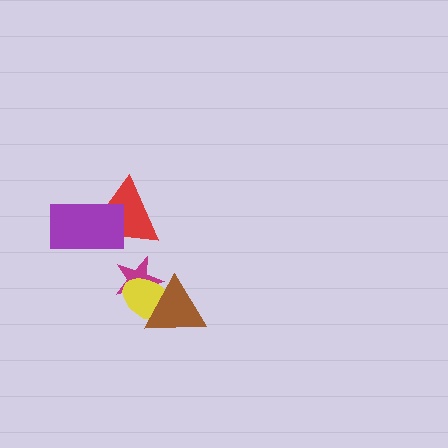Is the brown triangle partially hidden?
No, no other shape covers it.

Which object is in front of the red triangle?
The purple rectangle is in front of the red triangle.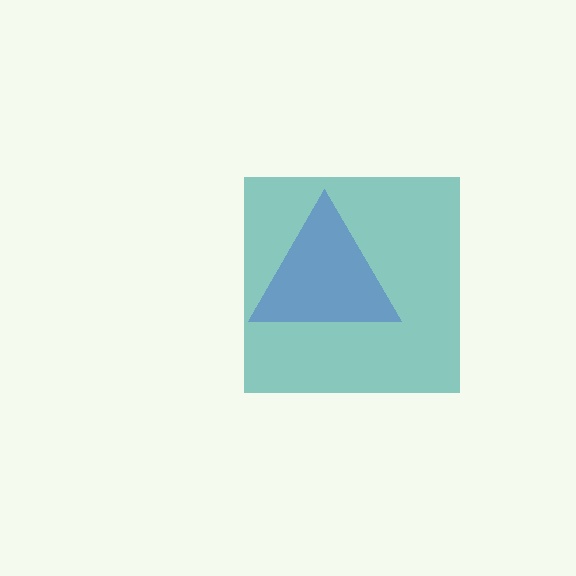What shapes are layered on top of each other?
The layered shapes are: a teal square, a blue triangle.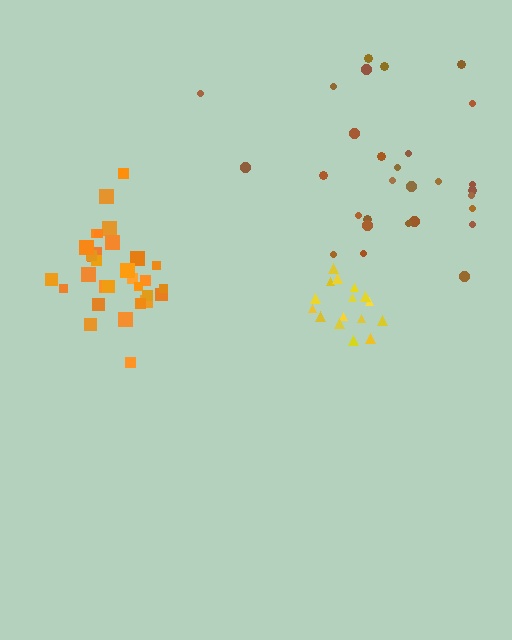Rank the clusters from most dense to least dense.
yellow, orange, brown.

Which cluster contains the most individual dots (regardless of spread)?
Orange (30).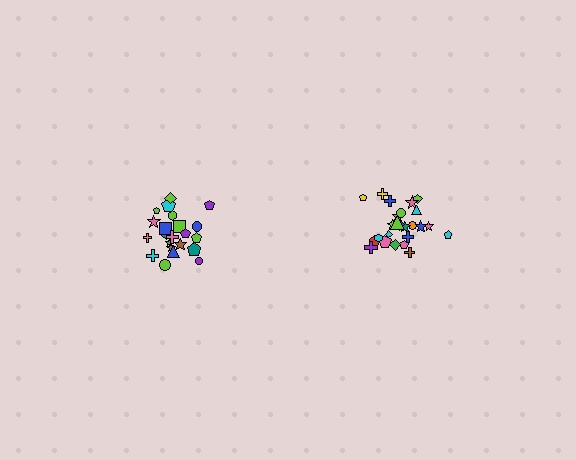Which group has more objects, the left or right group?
The right group.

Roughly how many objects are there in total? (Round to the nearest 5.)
Roughly 45 objects in total.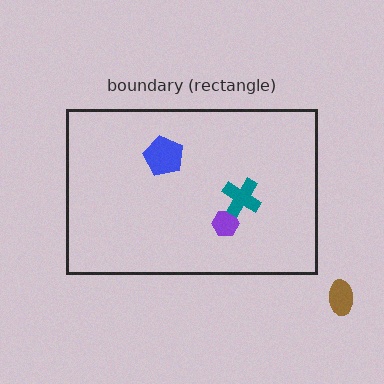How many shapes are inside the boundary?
3 inside, 1 outside.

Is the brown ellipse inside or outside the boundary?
Outside.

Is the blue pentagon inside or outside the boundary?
Inside.